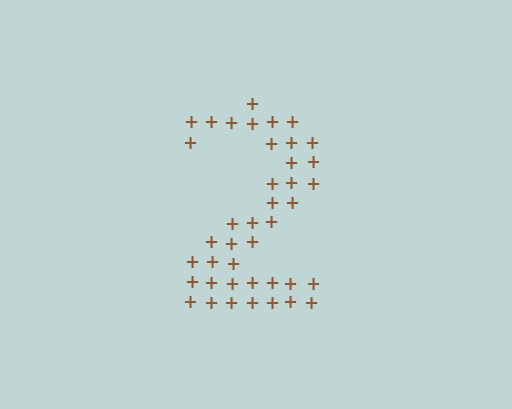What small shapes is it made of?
It is made of small plus signs.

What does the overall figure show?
The overall figure shows the digit 2.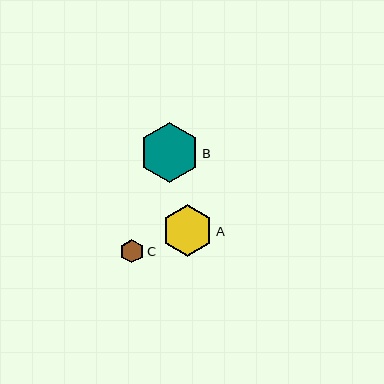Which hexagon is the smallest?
Hexagon C is the smallest with a size of approximately 24 pixels.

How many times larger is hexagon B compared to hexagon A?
Hexagon B is approximately 1.2 times the size of hexagon A.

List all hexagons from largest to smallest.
From largest to smallest: B, A, C.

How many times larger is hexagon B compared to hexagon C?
Hexagon B is approximately 2.5 times the size of hexagon C.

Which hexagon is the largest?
Hexagon B is the largest with a size of approximately 60 pixels.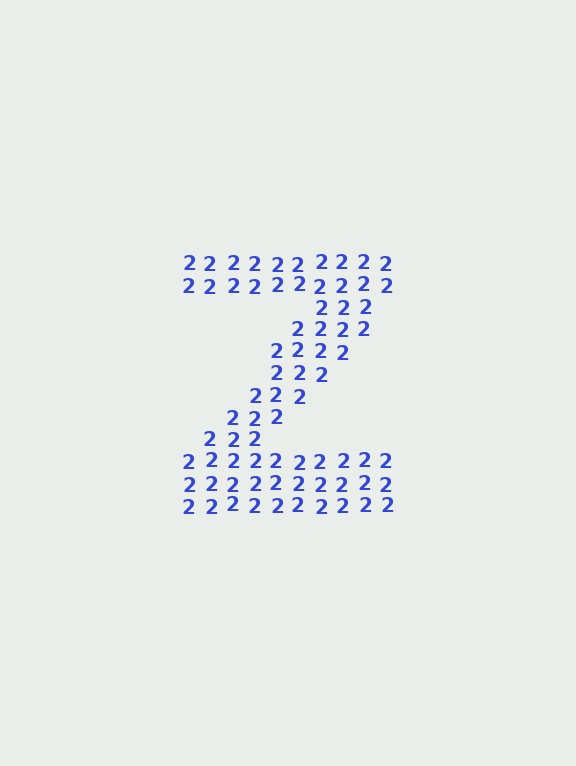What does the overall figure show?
The overall figure shows the letter Z.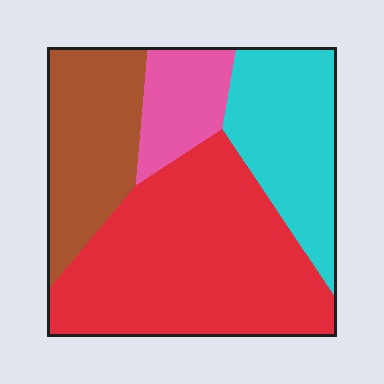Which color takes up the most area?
Red, at roughly 45%.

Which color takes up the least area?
Pink, at roughly 10%.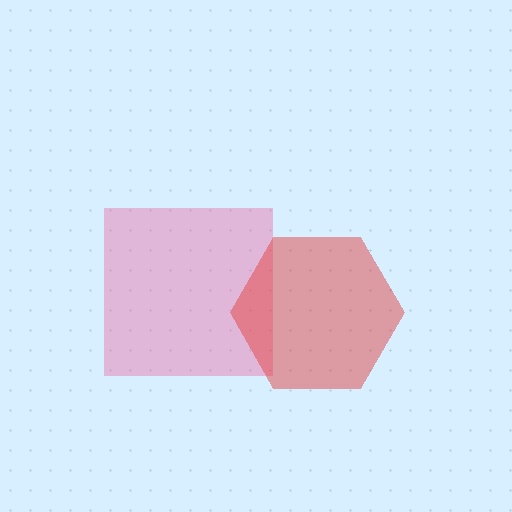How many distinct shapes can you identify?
There are 2 distinct shapes: a pink square, a red hexagon.